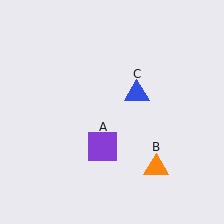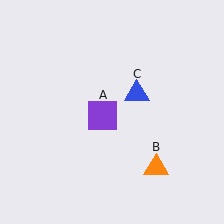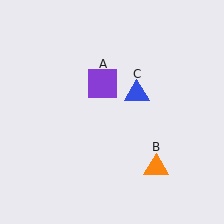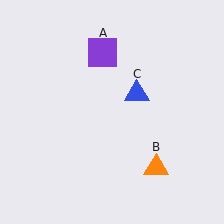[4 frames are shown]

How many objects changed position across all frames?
1 object changed position: purple square (object A).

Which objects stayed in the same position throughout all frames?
Orange triangle (object B) and blue triangle (object C) remained stationary.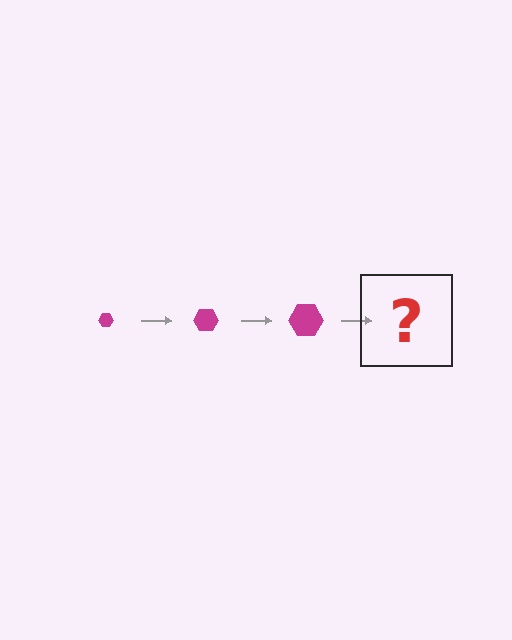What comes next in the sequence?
The next element should be a magenta hexagon, larger than the previous one.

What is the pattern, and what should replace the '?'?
The pattern is that the hexagon gets progressively larger each step. The '?' should be a magenta hexagon, larger than the previous one.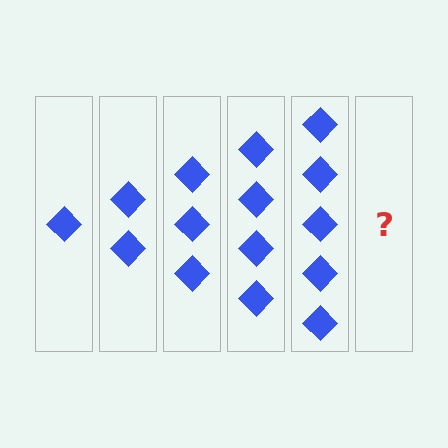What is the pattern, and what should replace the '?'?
The pattern is that each step adds one more diamond. The '?' should be 6 diamonds.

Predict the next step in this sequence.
The next step is 6 diamonds.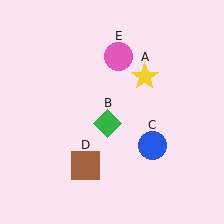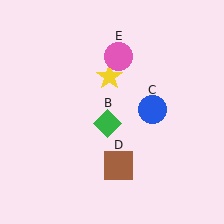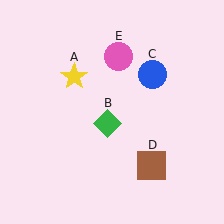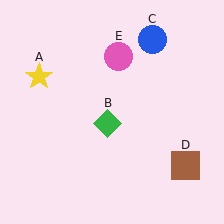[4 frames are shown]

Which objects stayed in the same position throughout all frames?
Green diamond (object B) and pink circle (object E) remained stationary.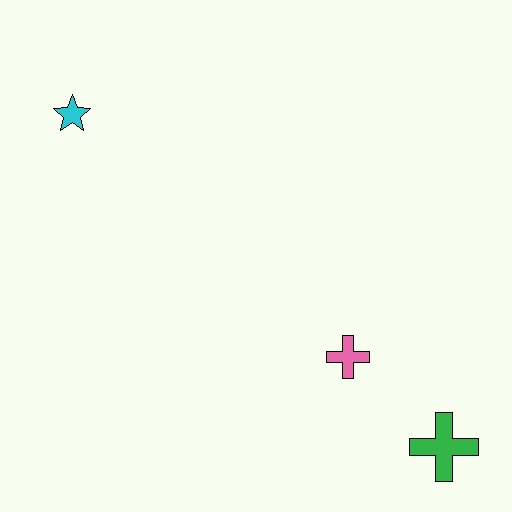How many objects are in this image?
There are 3 objects.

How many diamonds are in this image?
There are no diamonds.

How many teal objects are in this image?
There are no teal objects.